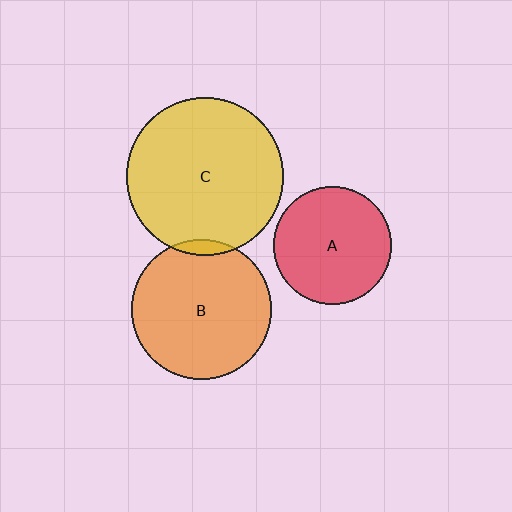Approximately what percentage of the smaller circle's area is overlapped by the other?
Approximately 5%.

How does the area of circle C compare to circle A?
Approximately 1.8 times.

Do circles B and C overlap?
Yes.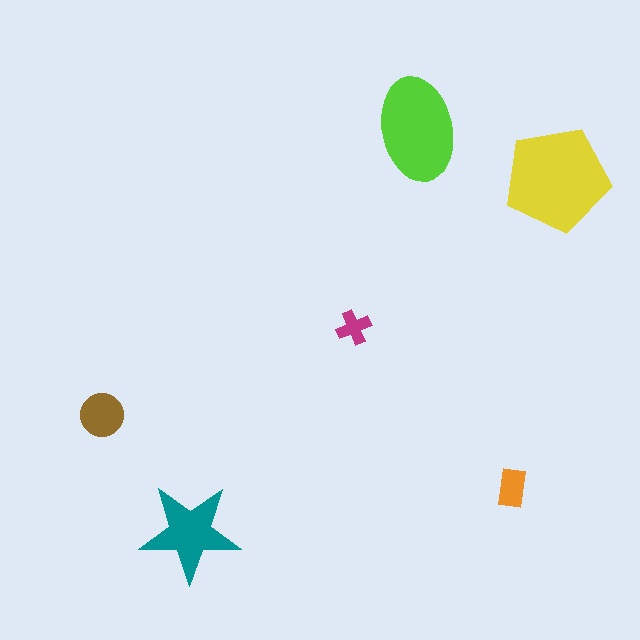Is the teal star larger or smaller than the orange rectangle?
Larger.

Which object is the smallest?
The magenta cross.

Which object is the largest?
The yellow pentagon.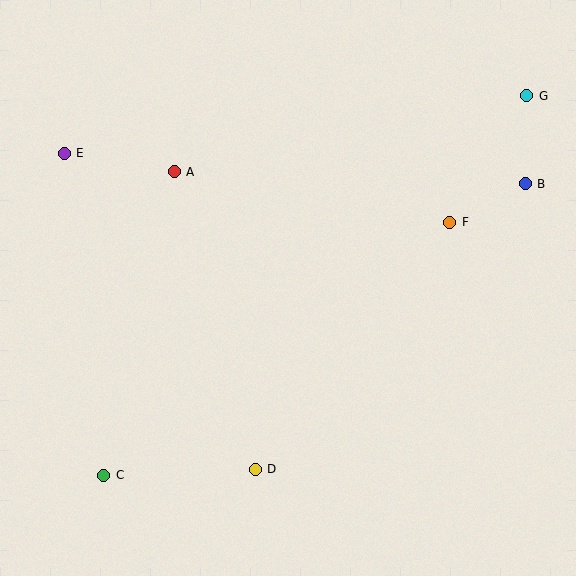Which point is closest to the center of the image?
Point A at (174, 172) is closest to the center.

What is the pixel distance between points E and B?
The distance between E and B is 462 pixels.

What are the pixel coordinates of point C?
Point C is at (104, 475).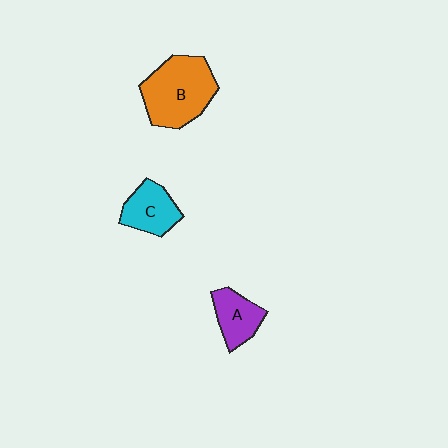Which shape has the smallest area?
Shape A (purple).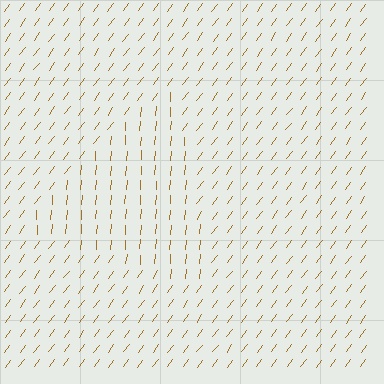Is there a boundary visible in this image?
Yes, there is a texture boundary formed by a change in line orientation.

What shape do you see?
I see a triangle.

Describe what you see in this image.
The image is filled with small brown line segments. A triangle region in the image has lines oriented differently from the surrounding lines, creating a visible texture boundary.